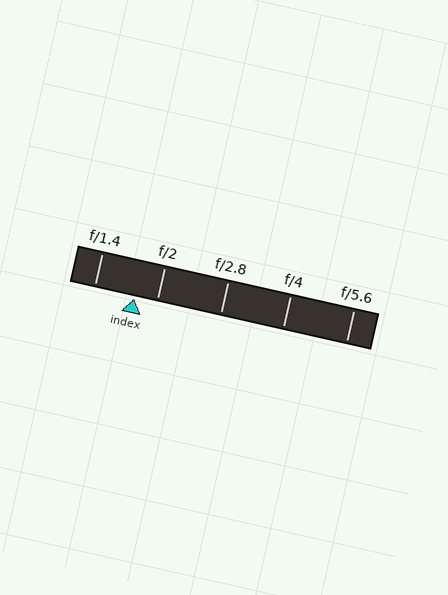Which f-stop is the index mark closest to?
The index mark is closest to f/2.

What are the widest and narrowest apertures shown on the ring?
The widest aperture shown is f/1.4 and the narrowest is f/5.6.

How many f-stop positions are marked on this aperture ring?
There are 5 f-stop positions marked.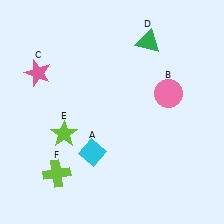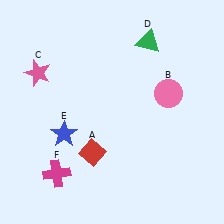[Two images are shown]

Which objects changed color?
A changed from cyan to red. E changed from lime to blue. F changed from lime to magenta.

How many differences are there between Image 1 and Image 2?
There are 3 differences between the two images.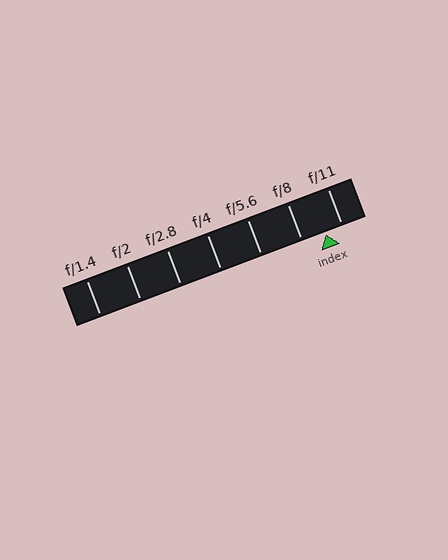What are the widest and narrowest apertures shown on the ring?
The widest aperture shown is f/1.4 and the narrowest is f/11.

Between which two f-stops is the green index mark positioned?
The index mark is between f/8 and f/11.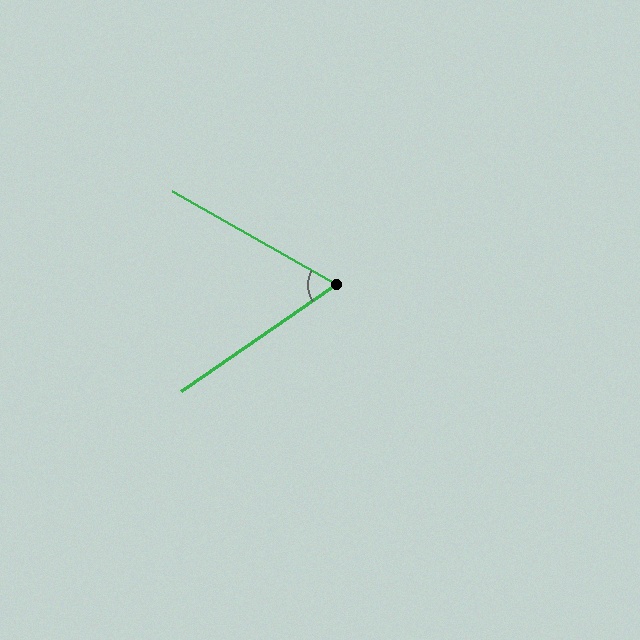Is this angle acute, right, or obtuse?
It is acute.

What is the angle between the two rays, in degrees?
Approximately 64 degrees.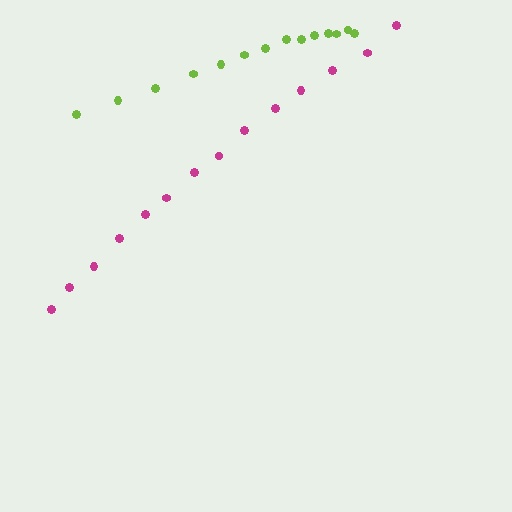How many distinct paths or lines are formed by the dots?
There are 2 distinct paths.